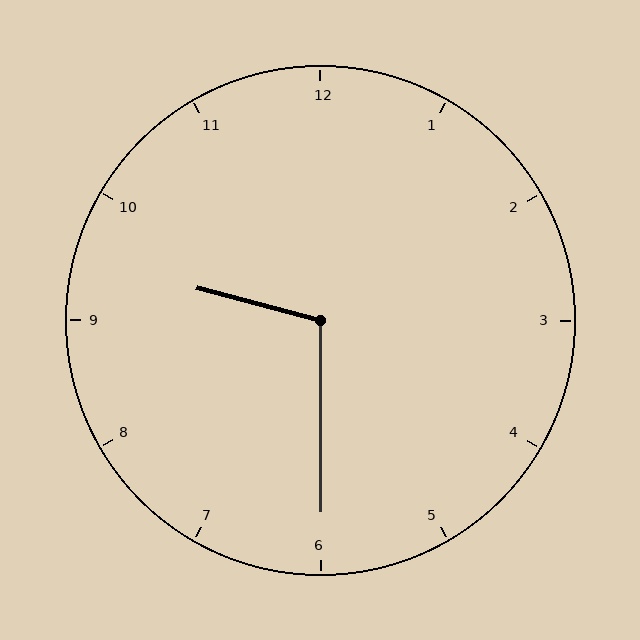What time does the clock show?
9:30.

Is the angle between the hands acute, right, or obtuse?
It is obtuse.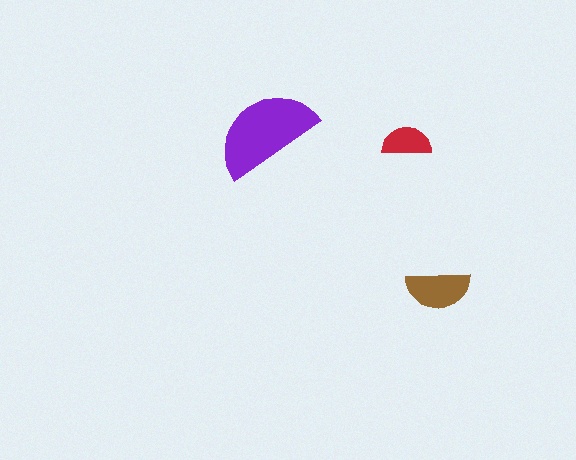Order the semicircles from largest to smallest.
the purple one, the brown one, the red one.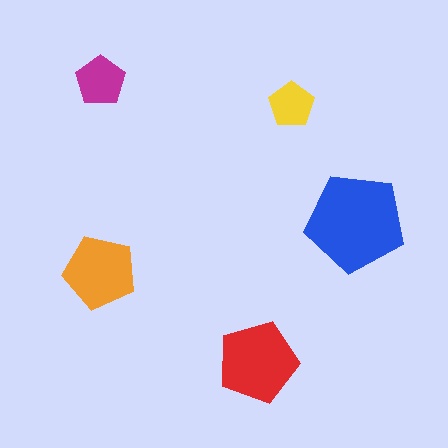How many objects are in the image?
There are 5 objects in the image.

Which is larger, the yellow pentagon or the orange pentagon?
The orange one.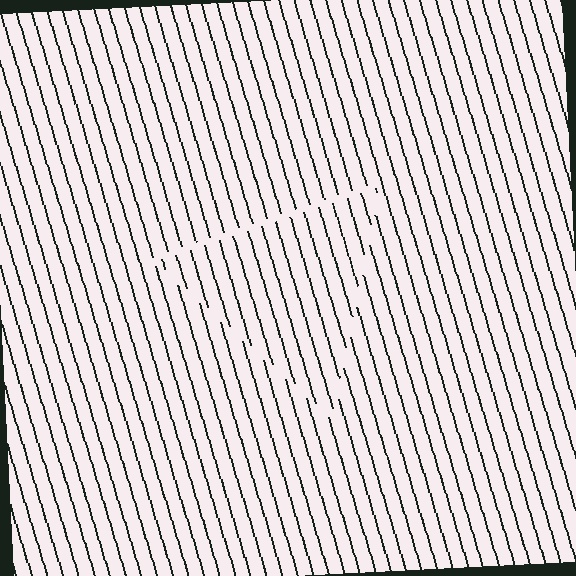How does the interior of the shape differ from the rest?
The interior of the shape contains the same grating, shifted by half a period — the contour is defined by the phase discontinuity where line-ends from the inner and outer gratings abut.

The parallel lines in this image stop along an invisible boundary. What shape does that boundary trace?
An illusory triangle. The interior of the shape contains the same grating, shifted by half a period — the contour is defined by the phase discontinuity where line-ends from the inner and outer gratings abut.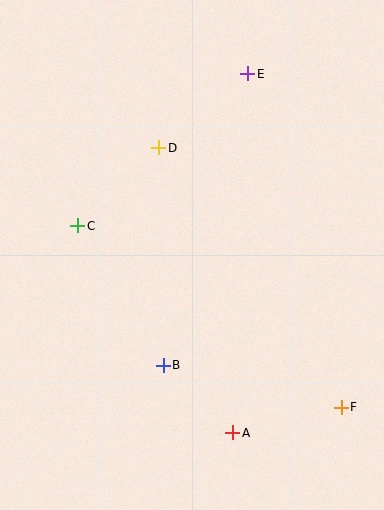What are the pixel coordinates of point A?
Point A is at (233, 433).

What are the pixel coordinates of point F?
Point F is at (341, 407).